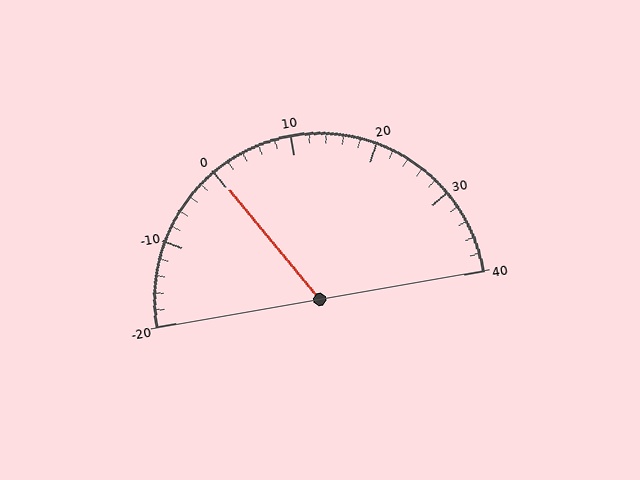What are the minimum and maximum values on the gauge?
The gauge ranges from -20 to 40.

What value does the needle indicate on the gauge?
The needle indicates approximately 0.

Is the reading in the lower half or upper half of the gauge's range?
The reading is in the lower half of the range (-20 to 40).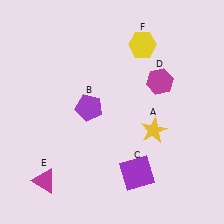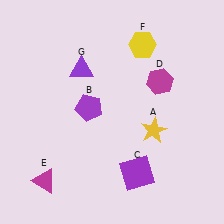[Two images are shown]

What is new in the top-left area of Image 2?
A purple triangle (G) was added in the top-left area of Image 2.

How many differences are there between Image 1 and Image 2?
There is 1 difference between the two images.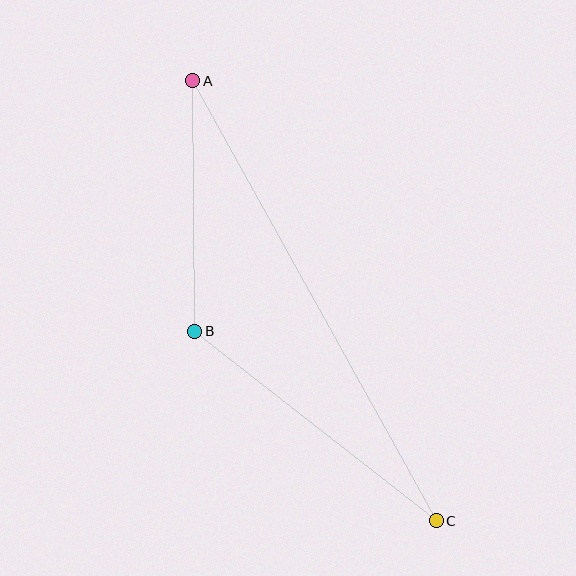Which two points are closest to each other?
Points A and B are closest to each other.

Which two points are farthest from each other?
Points A and C are farthest from each other.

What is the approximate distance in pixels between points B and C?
The distance between B and C is approximately 307 pixels.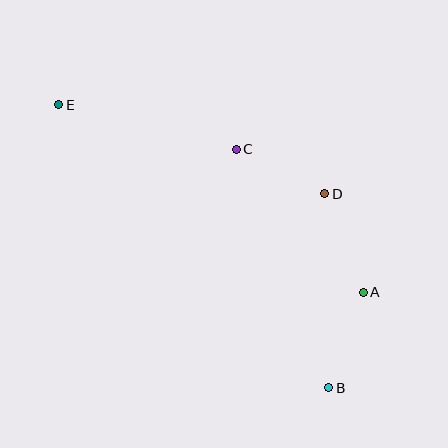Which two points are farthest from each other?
Points B and E are farthest from each other.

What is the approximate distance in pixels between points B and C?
The distance between B and C is approximately 256 pixels.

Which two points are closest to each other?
Points C and D are closest to each other.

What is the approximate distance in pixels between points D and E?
The distance between D and E is approximately 281 pixels.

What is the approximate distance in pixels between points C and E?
The distance between C and E is approximately 183 pixels.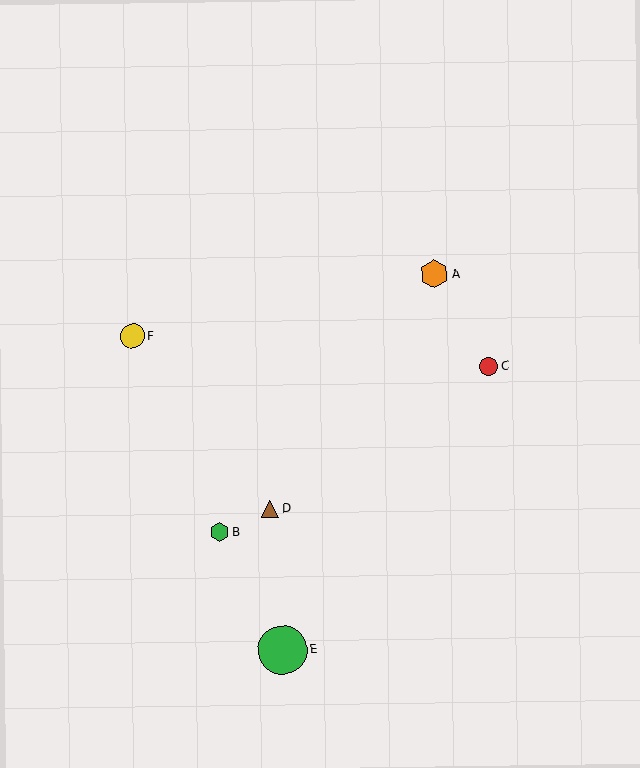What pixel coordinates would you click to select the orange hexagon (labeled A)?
Click at (434, 274) to select the orange hexagon A.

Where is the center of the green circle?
The center of the green circle is at (283, 650).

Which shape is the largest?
The green circle (labeled E) is the largest.